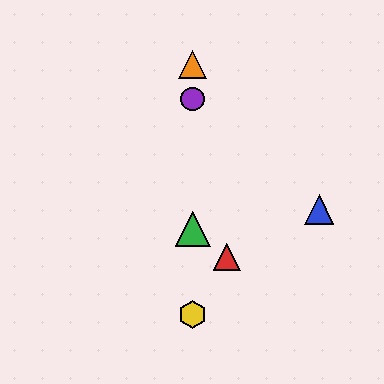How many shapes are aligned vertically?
4 shapes (the green triangle, the yellow hexagon, the purple circle, the orange triangle) are aligned vertically.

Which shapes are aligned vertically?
The green triangle, the yellow hexagon, the purple circle, the orange triangle are aligned vertically.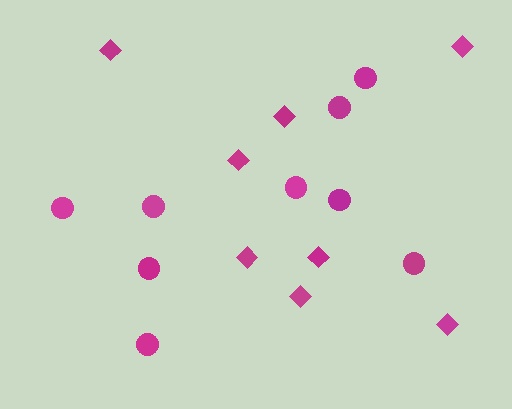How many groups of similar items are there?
There are 2 groups: one group of diamonds (8) and one group of circles (9).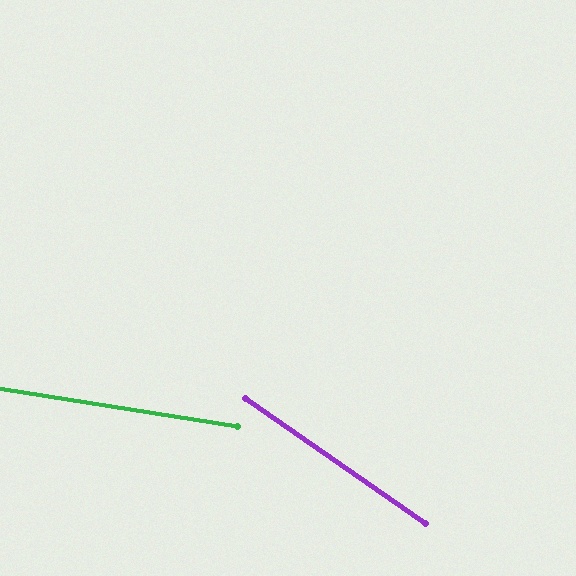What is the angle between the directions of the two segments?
Approximately 26 degrees.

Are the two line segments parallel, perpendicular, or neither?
Neither parallel nor perpendicular — they differ by about 26°.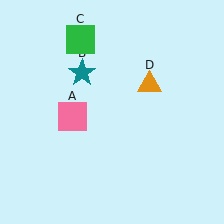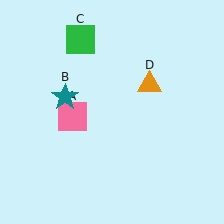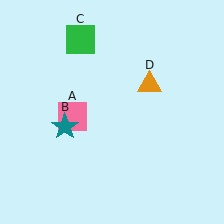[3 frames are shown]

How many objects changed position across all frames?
1 object changed position: teal star (object B).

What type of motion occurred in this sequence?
The teal star (object B) rotated counterclockwise around the center of the scene.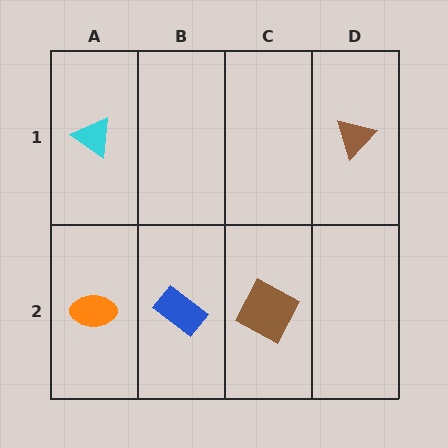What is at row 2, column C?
A brown square.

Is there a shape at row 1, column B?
No, that cell is empty.